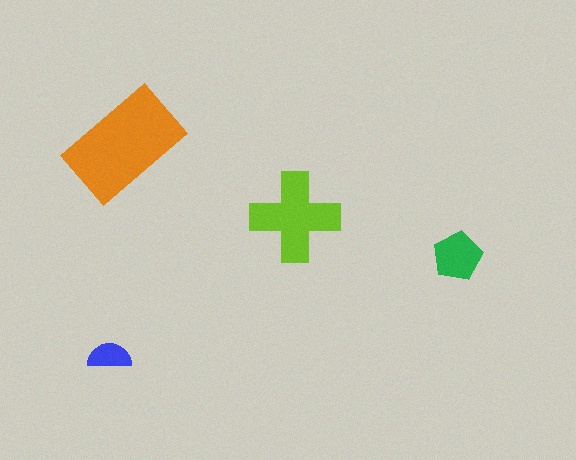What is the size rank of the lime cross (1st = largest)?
2nd.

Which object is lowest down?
The blue semicircle is bottommost.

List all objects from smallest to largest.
The blue semicircle, the green pentagon, the lime cross, the orange rectangle.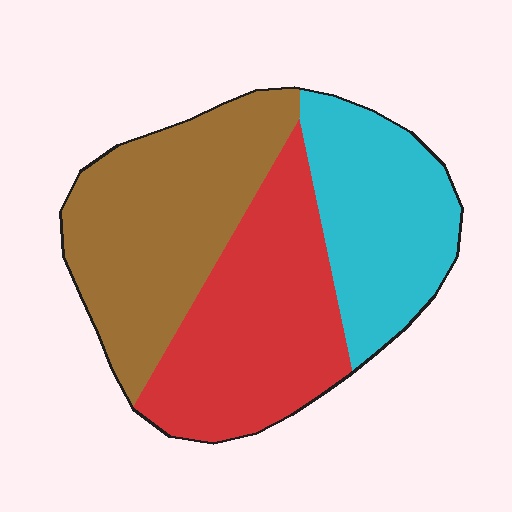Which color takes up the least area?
Cyan, at roughly 30%.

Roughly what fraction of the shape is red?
Red covers about 35% of the shape.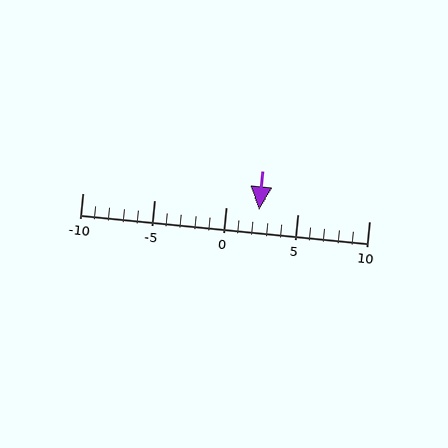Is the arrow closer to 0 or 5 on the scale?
The arrow is closer to 0.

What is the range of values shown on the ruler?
The ruler shows values from -10 to 10.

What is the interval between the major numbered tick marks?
The major tick marks are spaced 5 units apart.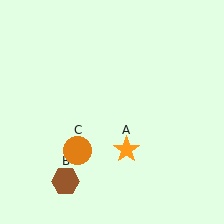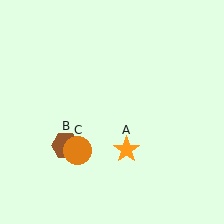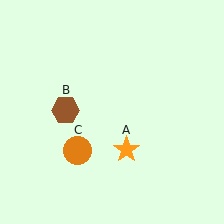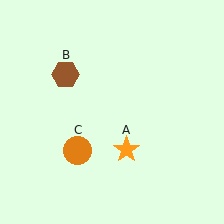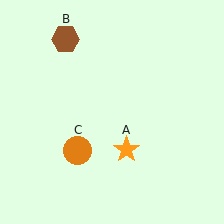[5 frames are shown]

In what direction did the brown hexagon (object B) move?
The brown hexagon (object B) moved up.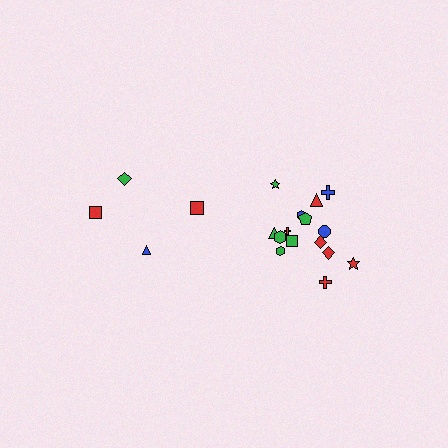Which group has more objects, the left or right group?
The right group.